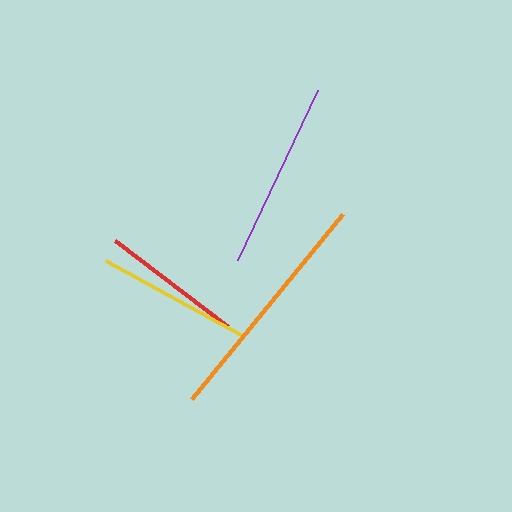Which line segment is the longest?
The orange line is the longest at approximately 239 pixels.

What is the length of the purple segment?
The purple segment is approximately 188 pixels long.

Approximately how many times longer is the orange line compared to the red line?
The orange line is approximately 1.7 times the length of the red line.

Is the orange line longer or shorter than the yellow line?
The orange line is longer than the yellow line.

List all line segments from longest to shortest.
From longest to shortest: orange, purple, yellow, red.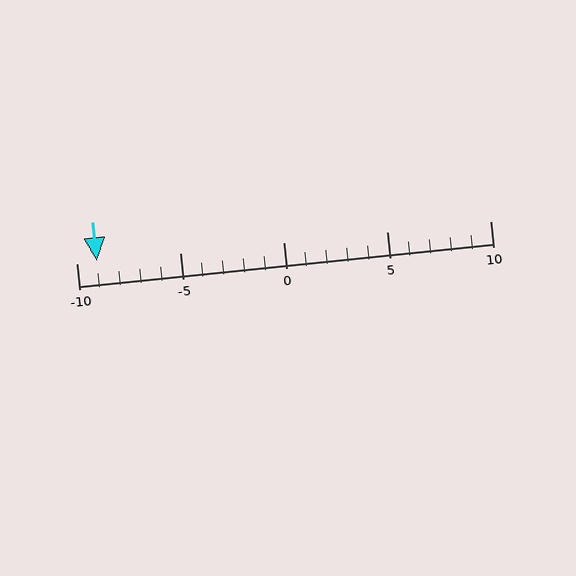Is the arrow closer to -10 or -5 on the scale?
The arrow is closer to -10.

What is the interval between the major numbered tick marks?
The major tick marks are spaced 5 units apart.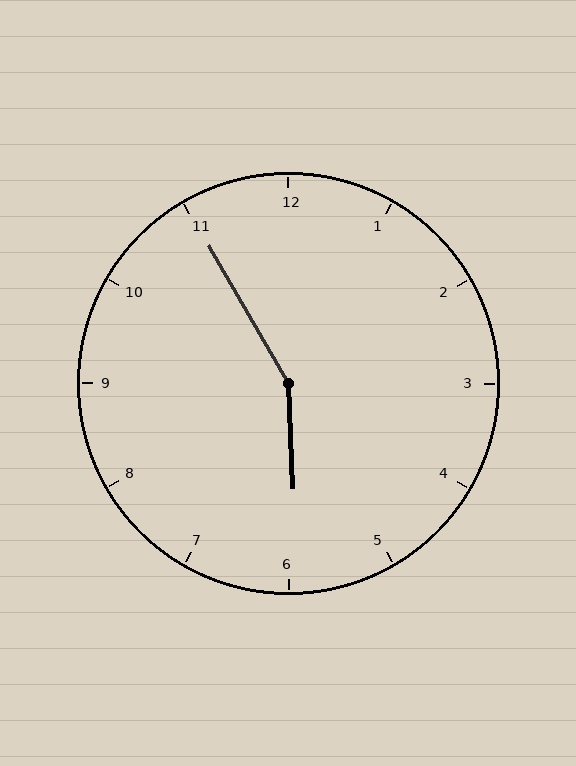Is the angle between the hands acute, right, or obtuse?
It is obtuse.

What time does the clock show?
5:55.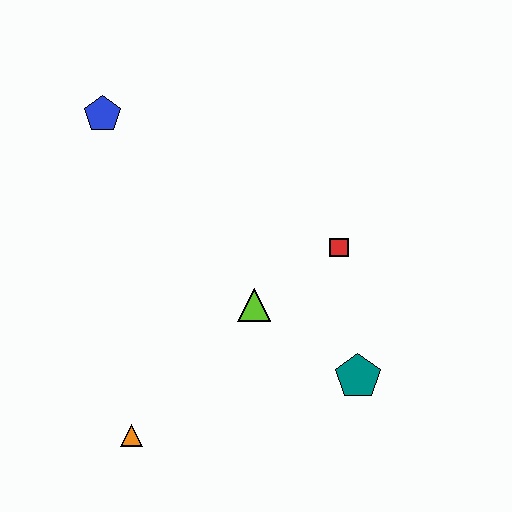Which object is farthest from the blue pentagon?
The teal pentagon is farthest from the blue pentagon.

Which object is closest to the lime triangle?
The red square is closest to the lime triangle.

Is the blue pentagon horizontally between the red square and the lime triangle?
No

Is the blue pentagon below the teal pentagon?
No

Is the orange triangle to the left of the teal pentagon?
Yes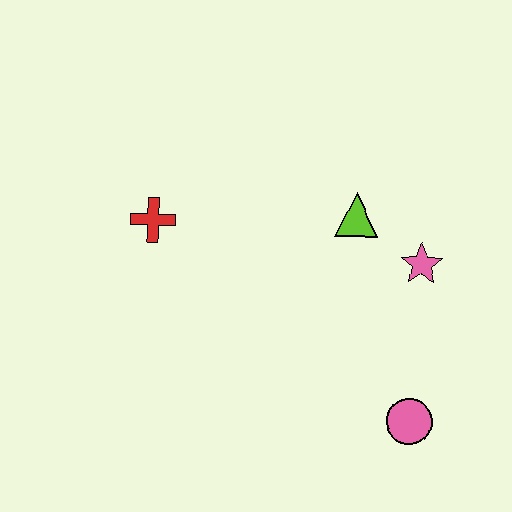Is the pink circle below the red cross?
Yes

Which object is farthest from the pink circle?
The red cross is farthest from the pink circle.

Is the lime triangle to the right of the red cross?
Yes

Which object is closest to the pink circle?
The pink star is closest to the pink circle.